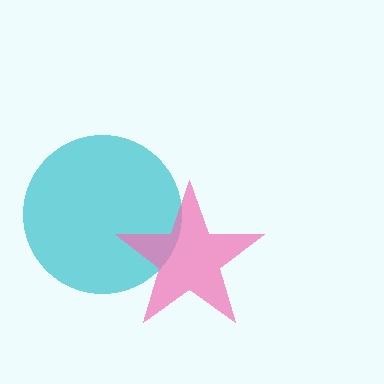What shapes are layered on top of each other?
The layered shapes are: a cyan circle, a pink star.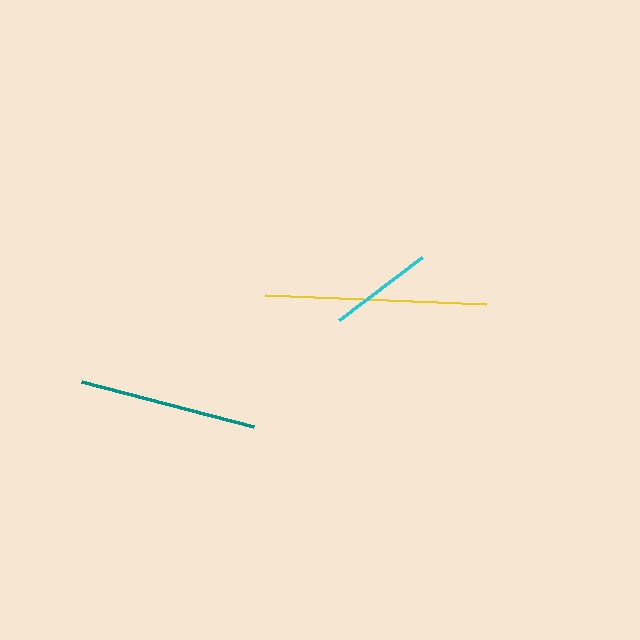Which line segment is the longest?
The yellow line is the longest at approximately 221 pixels.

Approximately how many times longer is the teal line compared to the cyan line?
The teal line is approximately 1.7 times the length of the cyan line.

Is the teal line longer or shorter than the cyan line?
The teal line is longer than the cyan line.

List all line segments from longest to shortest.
From longest to shortest: yellow, teal, cyan.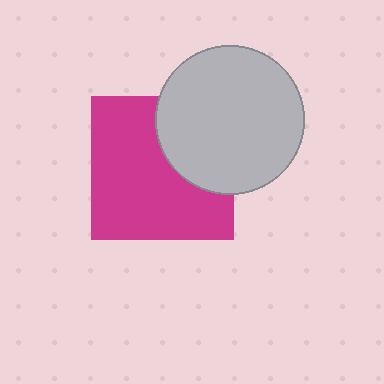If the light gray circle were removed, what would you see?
You would see the complete magenta square.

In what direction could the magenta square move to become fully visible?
The magenta square could move left. That would shift it out from behind the light gray circle entirely.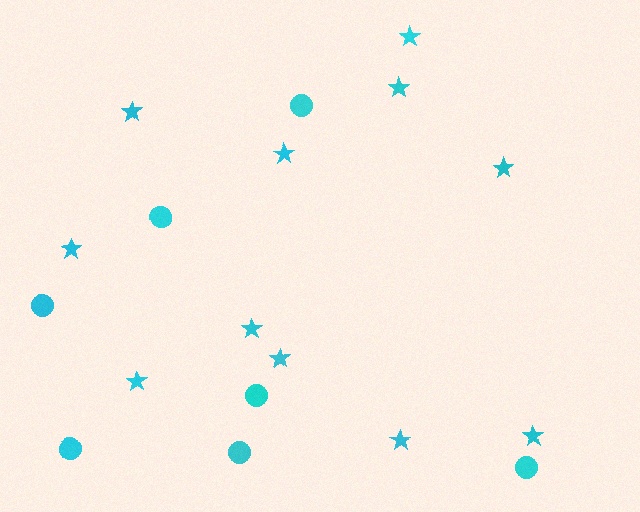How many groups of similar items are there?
There are 2 groups: one group of stars (11) and one group of circles (7).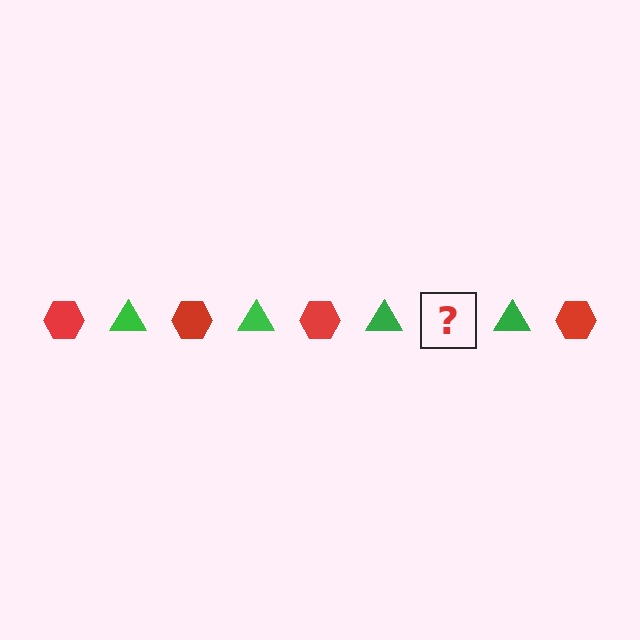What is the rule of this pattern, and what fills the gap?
The rule is that the pattern alternates between red hexagon and green triangle. The gap should be filled with a red hexagon.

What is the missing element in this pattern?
The missing element is a red hexagon.